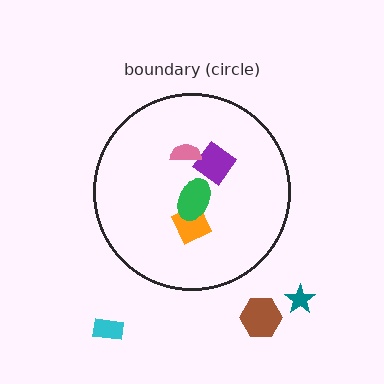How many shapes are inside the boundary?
4 inside, 3 outside.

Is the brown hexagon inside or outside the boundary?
Outside.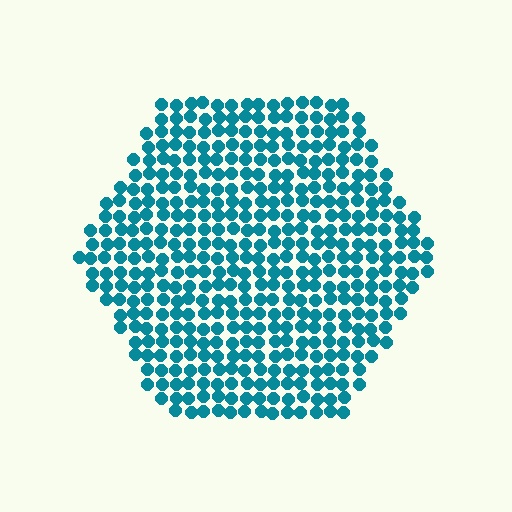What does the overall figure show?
The overall figure shows a hexagon.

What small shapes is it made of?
It is made of small circles.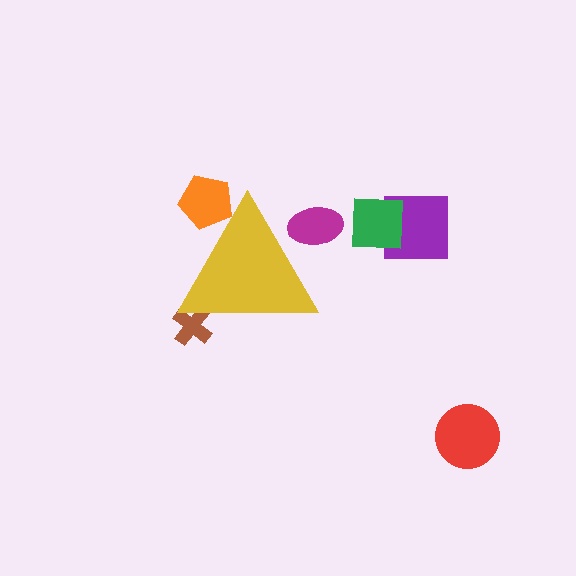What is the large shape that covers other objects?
A yellow triangle.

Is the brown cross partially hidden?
Yes, the brown cross is partially hidden behind the yellow triangle.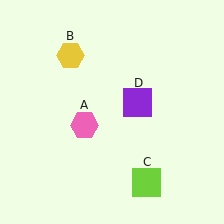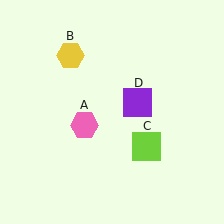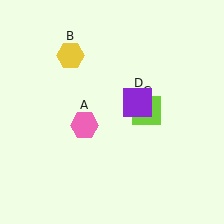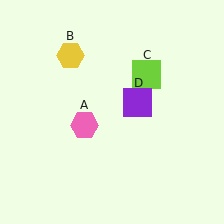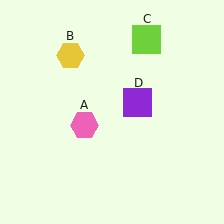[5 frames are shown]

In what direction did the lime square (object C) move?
The lime square (object C) moved up.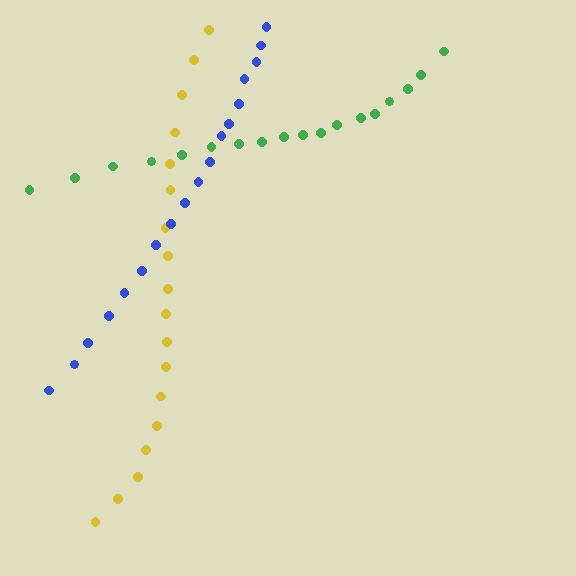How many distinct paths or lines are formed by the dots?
There are 3 distinct paths.